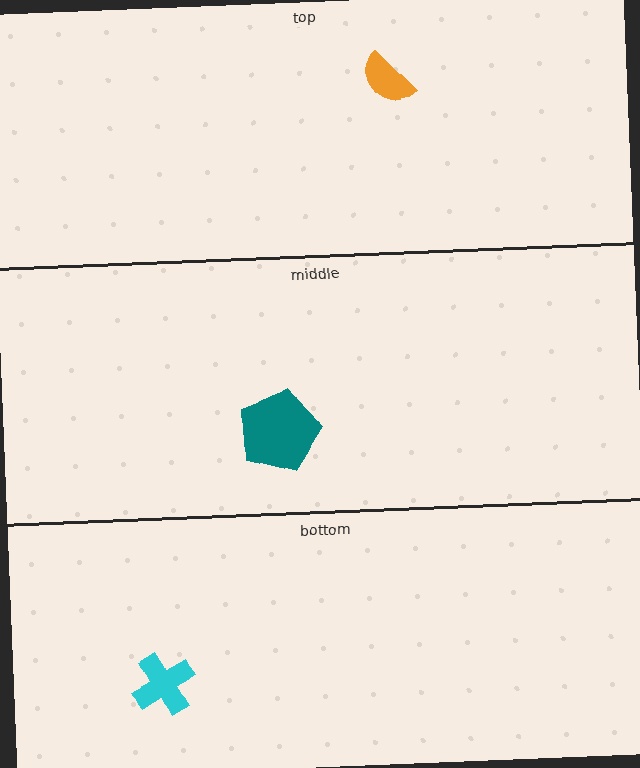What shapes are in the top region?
The orange semicircle.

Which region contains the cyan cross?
The bottom region.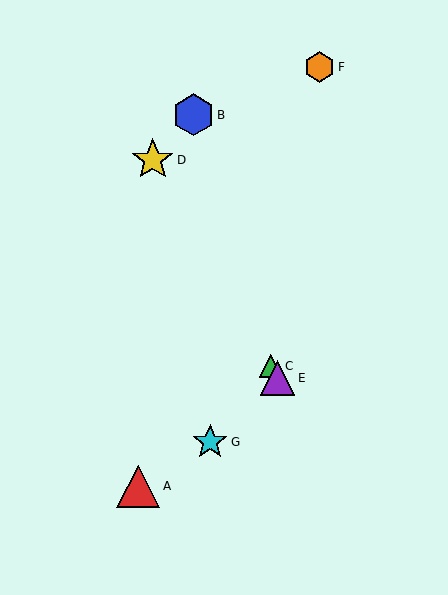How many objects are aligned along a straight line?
3 objects (C, D, E) are aligned along a straight line.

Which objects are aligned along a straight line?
Objects C, D, E are aligned along a straight line.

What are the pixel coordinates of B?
Object B is at (193, 115).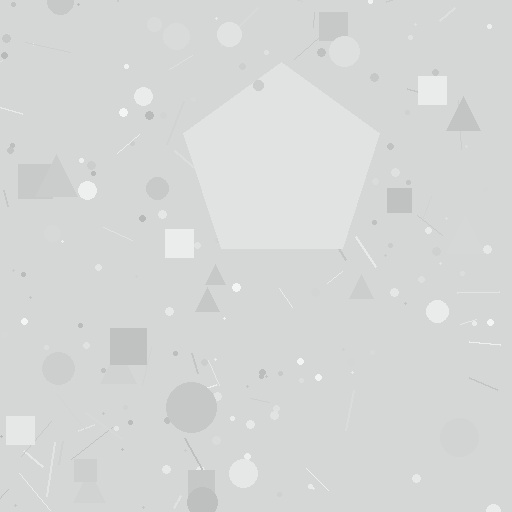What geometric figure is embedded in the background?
A pentagon is embedded in the background.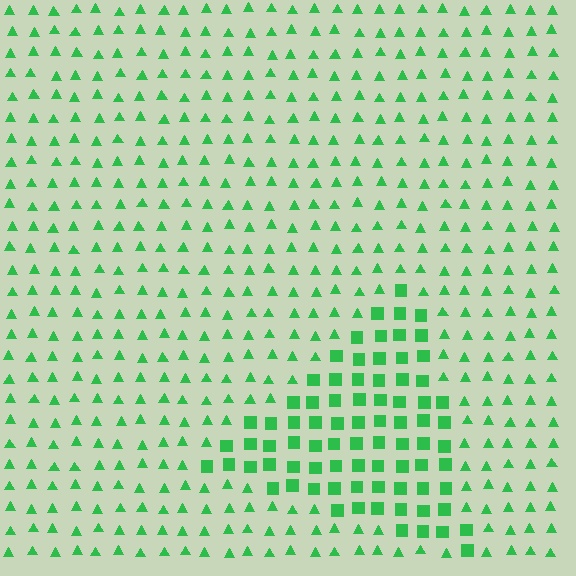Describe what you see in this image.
The image is filled with small green elements arranged in a uniform grid. A triangle-shaped region contains squares, while the surrounding area contains triangles. The boundary is defined purely by the change in element shape.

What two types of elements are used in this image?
The image uses squares inside the triangle region and triangles outside it.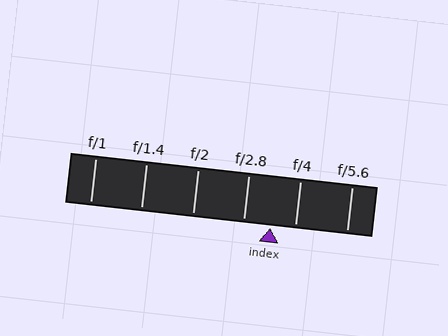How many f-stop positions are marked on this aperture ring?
There are 6 f-stop positions marked.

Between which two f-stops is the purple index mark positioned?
The index mark is between f/2.8 and f/4.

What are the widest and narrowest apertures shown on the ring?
The widest aperture shown is f/1 and the narrowest is f/5.6.